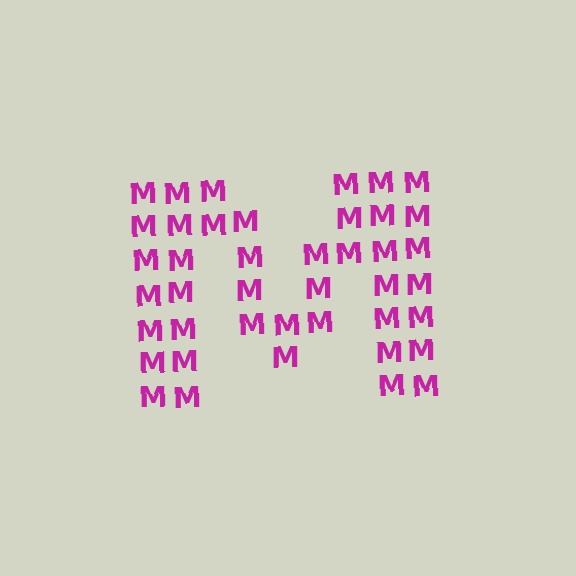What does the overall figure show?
The overall figure shows the letter M.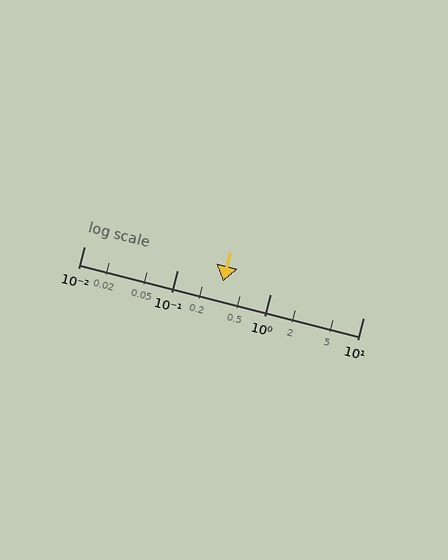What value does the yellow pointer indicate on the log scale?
The pointer indicates approximately 0.31.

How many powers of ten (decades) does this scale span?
The scale spans 3 decades, from 0.01 to 10.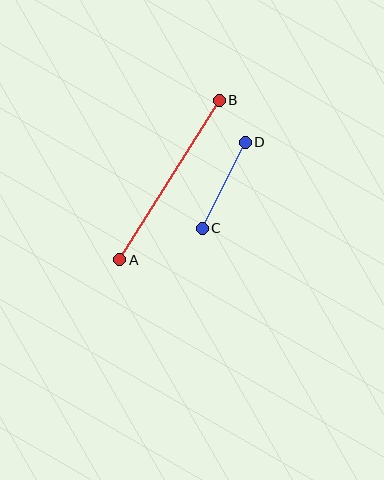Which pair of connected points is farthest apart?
Points A and B are farthest apart.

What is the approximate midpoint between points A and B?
The midpoint is at approximately (169, 180) pixels.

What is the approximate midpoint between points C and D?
The midpoint is at approximately (224, 185) pixels.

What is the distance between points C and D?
The distance is approximately 96 pixels.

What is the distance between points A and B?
The distance is approximately 188 pixels.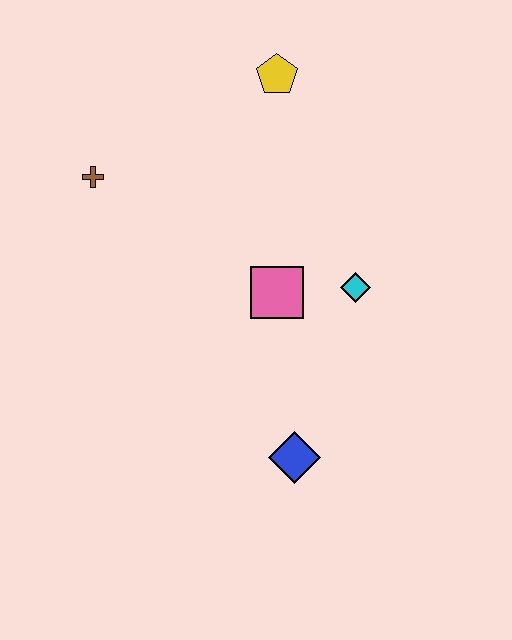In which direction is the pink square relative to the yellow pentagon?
The pink square is below the yellow pentagon.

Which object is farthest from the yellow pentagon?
The blue diamond is farthest from the yellow pentagon.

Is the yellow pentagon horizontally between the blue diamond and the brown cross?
Yes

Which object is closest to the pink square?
The cyan diamond is closest to the pink square.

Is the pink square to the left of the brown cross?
No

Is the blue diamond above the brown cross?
No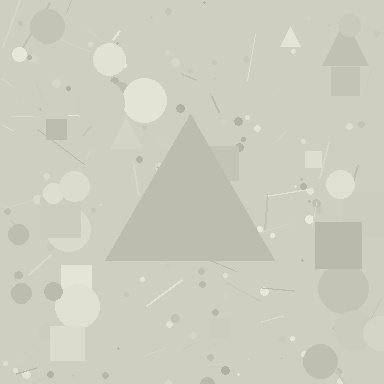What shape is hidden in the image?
A triangle is hidden in the image.